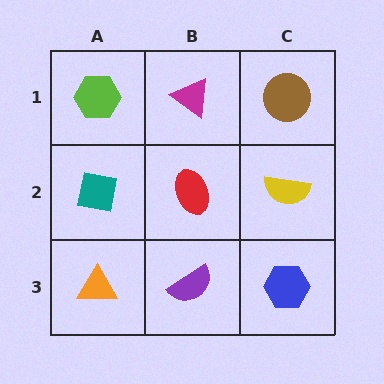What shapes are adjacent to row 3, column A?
A teal square (row 2, column A), a purple semicircle (row 3, column B).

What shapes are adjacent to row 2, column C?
A brown circle (row 1, column C), a blue hexagon (row 3, column C), a red ellipse (row 2, column B).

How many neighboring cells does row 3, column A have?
2.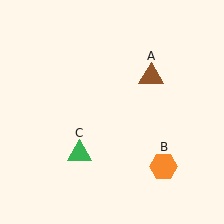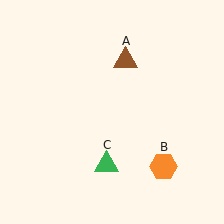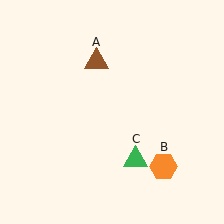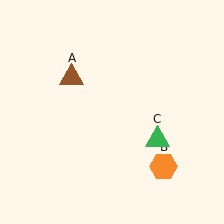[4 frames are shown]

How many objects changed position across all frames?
2 objects changed position: brown triangle (object A), green triangle (object C).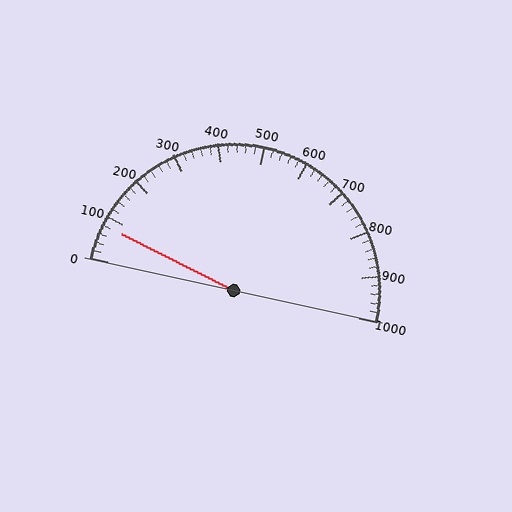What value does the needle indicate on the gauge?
The needle indicates approximately 80.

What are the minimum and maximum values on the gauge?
The gauge ranges from 0 to 1000.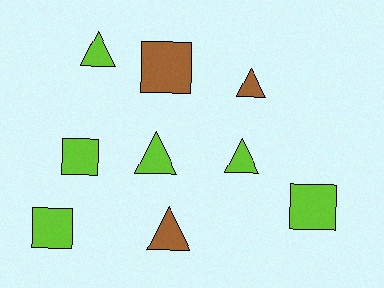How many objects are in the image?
There are 9 objects.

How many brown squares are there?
There is 1 brown square.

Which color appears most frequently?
Lime, with 6 objects.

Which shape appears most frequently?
Triangle, with 5 objects.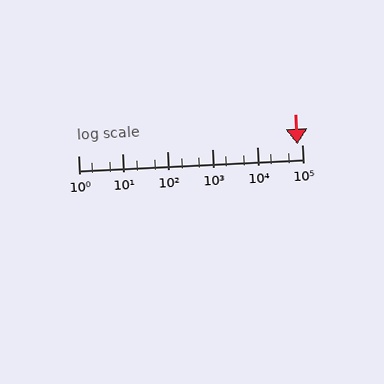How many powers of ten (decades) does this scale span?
The scale spans 5 decades, from 1 to 100000.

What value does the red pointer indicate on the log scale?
The pointer indicates approximately 81000.